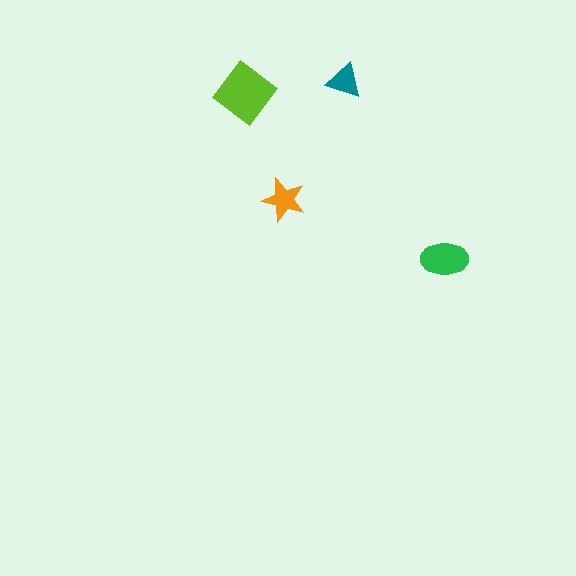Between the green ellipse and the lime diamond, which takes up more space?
The lime diamond.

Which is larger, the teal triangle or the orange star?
The orange star.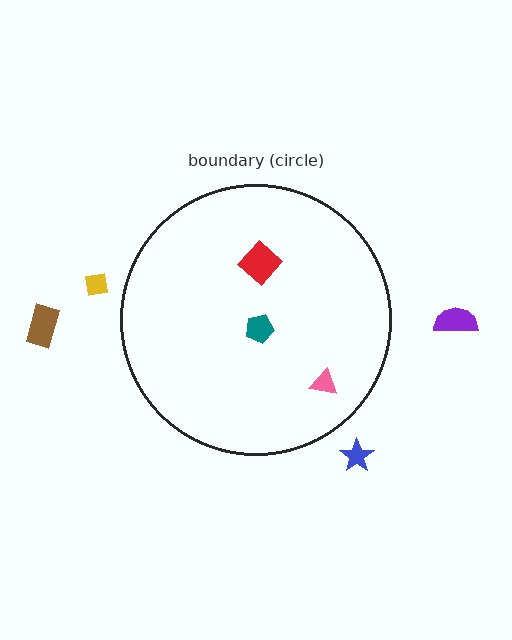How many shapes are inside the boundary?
3 inside, 4 outside.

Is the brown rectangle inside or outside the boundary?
Outside.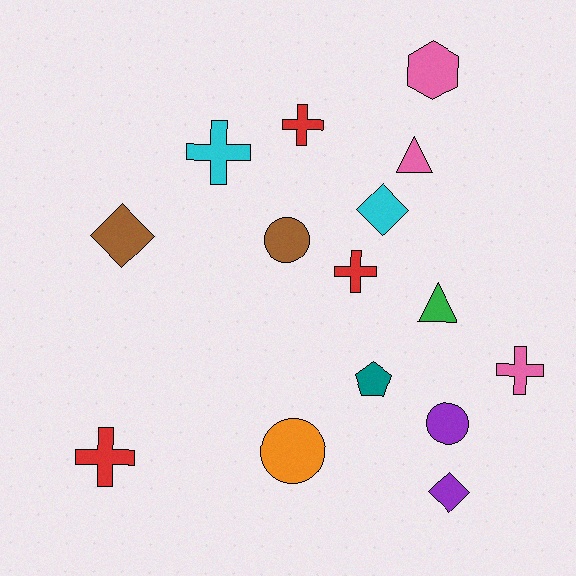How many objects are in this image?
There are 15 objects.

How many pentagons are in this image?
There is 1 pentagon.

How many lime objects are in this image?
There are no lime objects.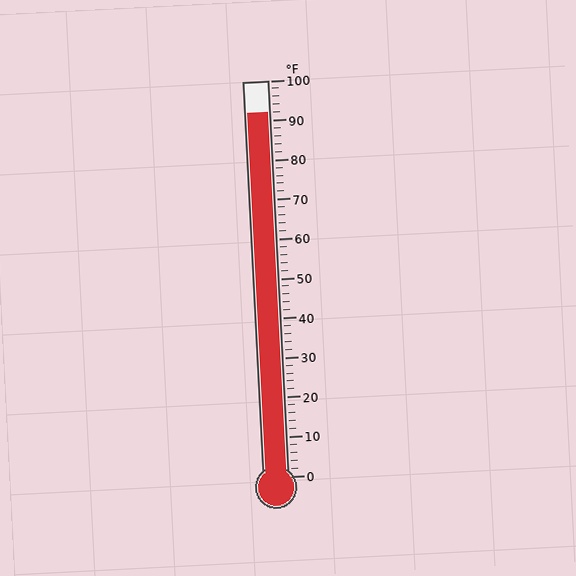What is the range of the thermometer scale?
The thermometer scale ranges from 0°F to 100°F.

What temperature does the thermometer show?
The thermometer shows approximately 92°F.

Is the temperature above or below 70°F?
The temperature is above 70°F.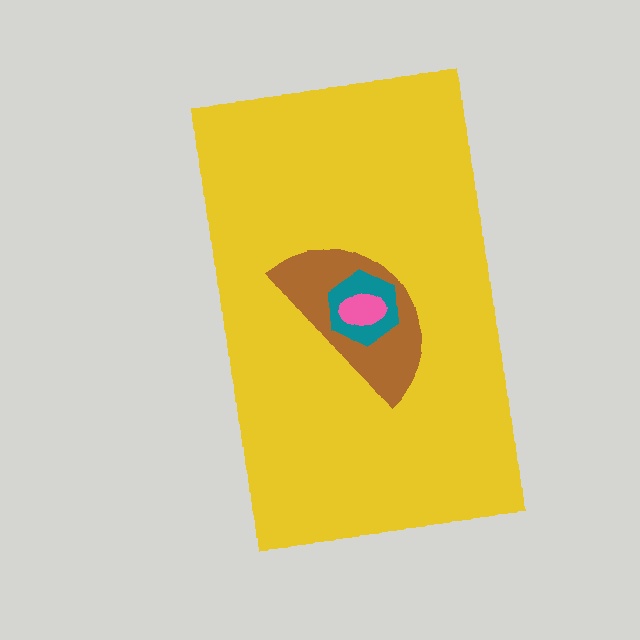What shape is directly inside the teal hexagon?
The pink ellipse.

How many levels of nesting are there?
4.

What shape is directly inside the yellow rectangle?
The brown semicircle.